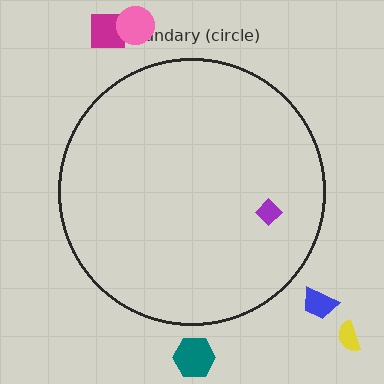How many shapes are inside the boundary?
1 inside, 5 outside.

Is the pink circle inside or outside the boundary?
Outside.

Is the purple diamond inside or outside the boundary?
Inside.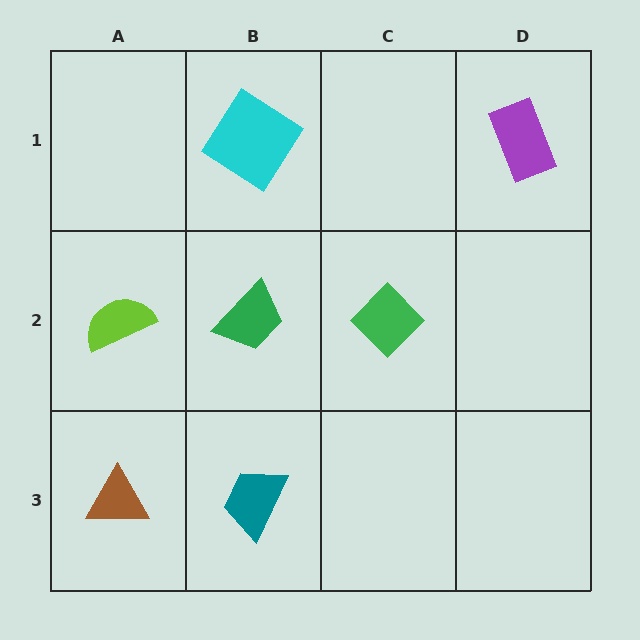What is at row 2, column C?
A green diamond.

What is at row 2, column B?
A green trapezoid.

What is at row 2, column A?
A lime semicircle.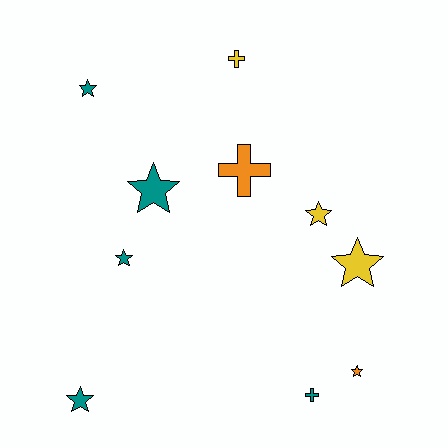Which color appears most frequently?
Teal, with 5 objects.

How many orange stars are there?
There is 1 orange star.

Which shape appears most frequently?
Star, with 7 objects.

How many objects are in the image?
There are 10 objects.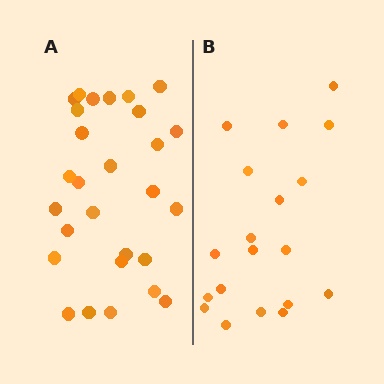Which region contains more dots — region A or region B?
Region A (the left region) has more dots.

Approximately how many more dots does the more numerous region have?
Region A has roughly 8 or so more dots than region B.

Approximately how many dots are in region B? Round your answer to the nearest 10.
About 20 dots. (The exact count is 19, which rounds to 20.)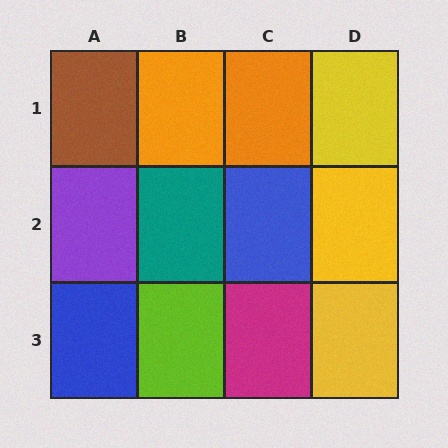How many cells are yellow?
3 cells are yellow.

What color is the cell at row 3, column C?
Magenta.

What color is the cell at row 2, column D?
Yellow.